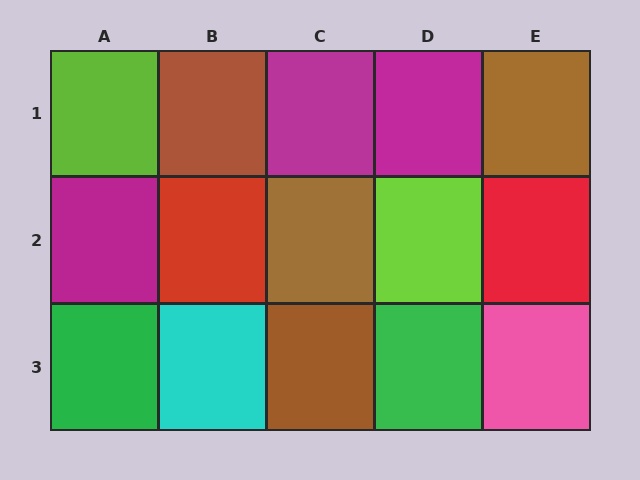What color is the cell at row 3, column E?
Pink.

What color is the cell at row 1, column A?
Lime.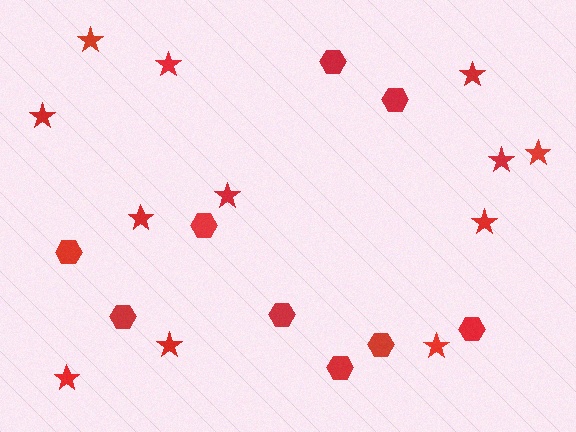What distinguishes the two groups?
There are 2 groups: one group of stars (12) and one group of hexagons (9).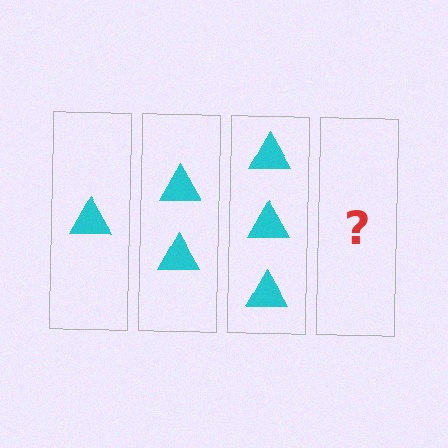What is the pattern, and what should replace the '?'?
The pattern is that each step adds one more triangle. The '?' should be 4 triangles.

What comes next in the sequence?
The next element should be 4 triangles.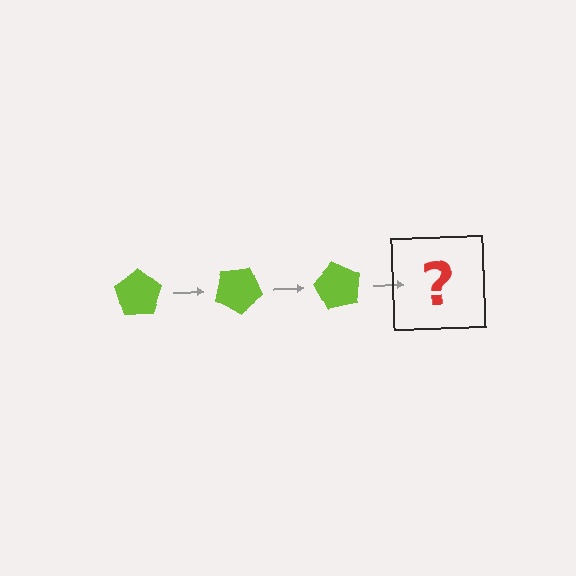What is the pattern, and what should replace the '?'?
The pattern is that the pentagon rotates 30 degrees each step. The '?' should be a lime pentagon rotated 90 degrees.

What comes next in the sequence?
The next element should be a lime pentagon rotated 90 degrees.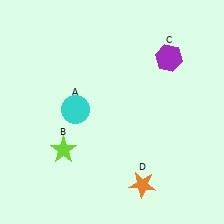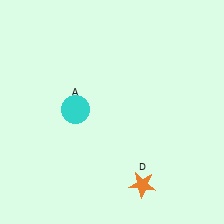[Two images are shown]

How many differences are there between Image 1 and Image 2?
There are 2 differences between the two images.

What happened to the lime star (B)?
The lime star (B) was removed in Image 2. It was in the bottom-left area of Image 1.